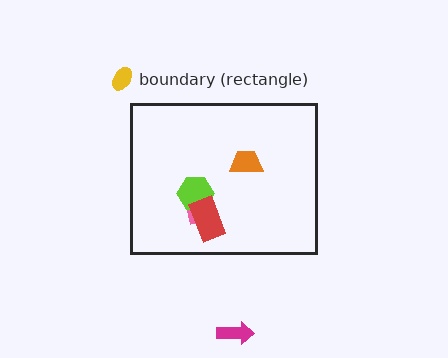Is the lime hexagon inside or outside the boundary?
Inside.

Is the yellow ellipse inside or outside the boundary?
Outside.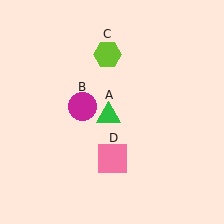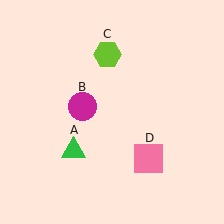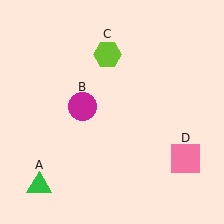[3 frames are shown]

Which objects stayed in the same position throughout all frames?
Magenta circle (object B) and lime hexagon (object C) remained stationary.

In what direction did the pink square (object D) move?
The pink square (object D) moved right.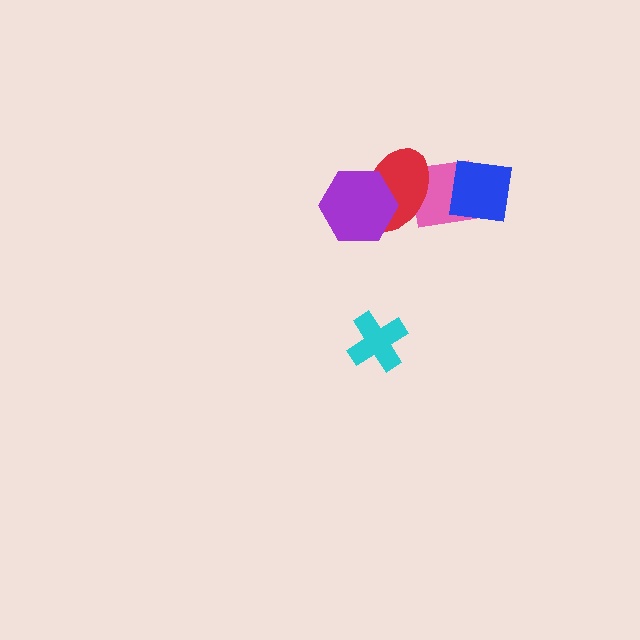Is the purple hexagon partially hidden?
No, no other shape covers it.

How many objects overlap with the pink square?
2 objects overlap with the pink square.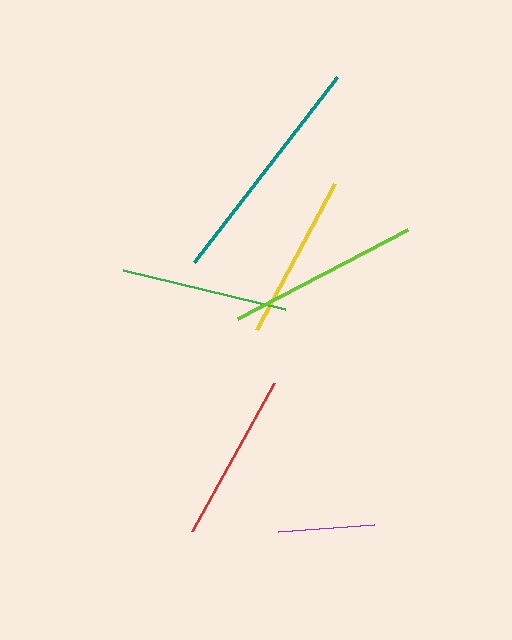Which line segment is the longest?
The teal line is the longest at approximately 234 pixels.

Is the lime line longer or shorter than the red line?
The lime line is longer than the red line.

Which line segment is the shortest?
The purple line is the shortest at approximately 96 pixels.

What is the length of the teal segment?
The teal segment is approximately 234 pixels long.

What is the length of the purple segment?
The purple segment is approximately 96 pixels long.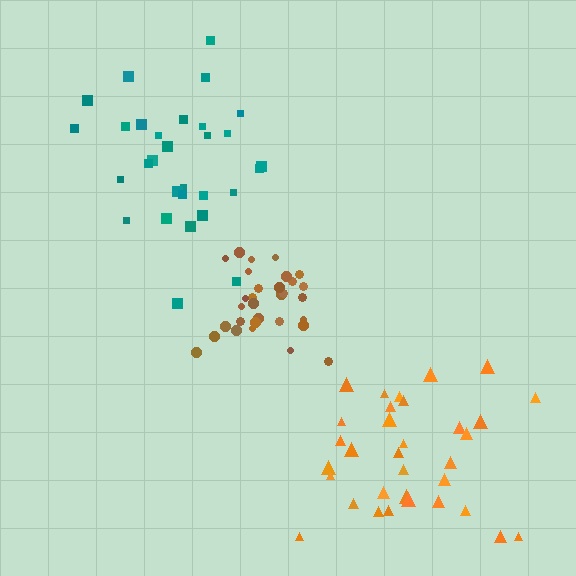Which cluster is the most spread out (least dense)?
Teal.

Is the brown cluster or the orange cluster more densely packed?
Brown.